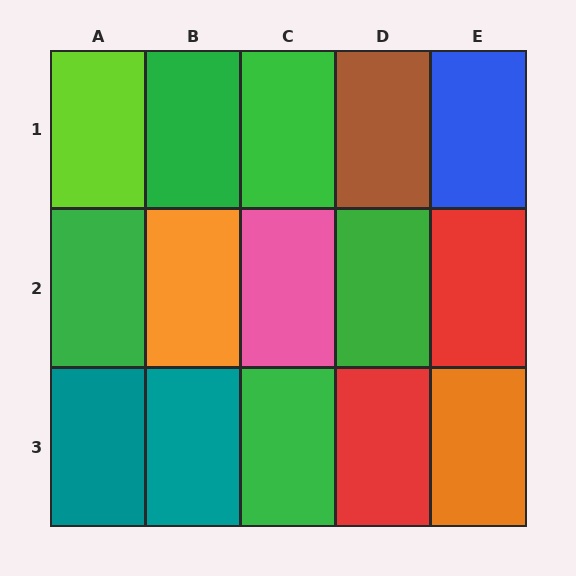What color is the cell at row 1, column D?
Brown.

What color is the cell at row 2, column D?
Green.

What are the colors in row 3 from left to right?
Teal, teal, green, red, orange.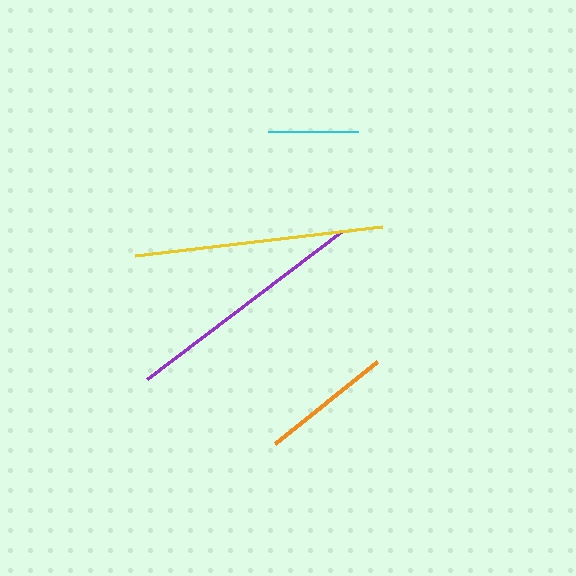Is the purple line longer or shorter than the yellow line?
The yellow line is longer than the purple line.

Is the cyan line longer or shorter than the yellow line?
The yellow line is longer than the cyan line.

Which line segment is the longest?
The yellow line is the longest at approximately 248 pixels.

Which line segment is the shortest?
The cyan line is the shortest at approximately 90 pixels.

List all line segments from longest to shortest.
From longest to shortest: yellow, purple, orange, cyan.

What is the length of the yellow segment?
The yellow segment is approximately 248 pixels long.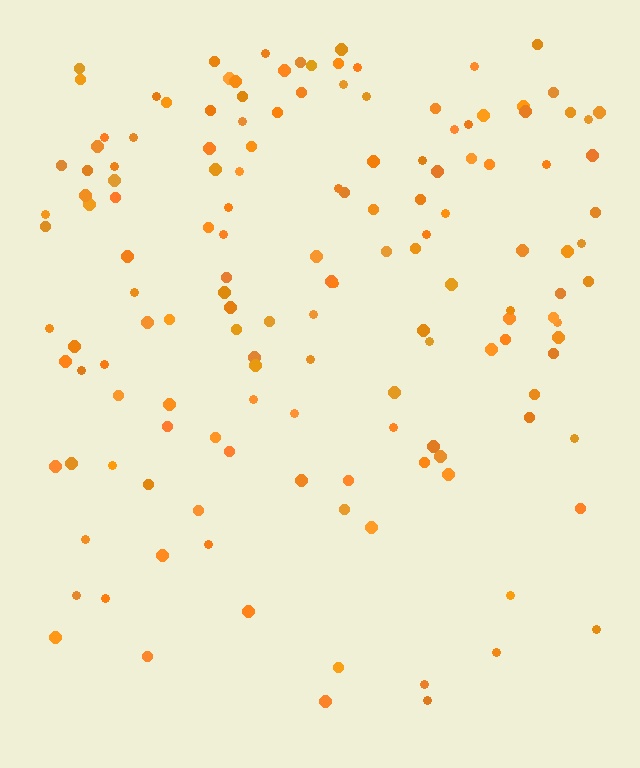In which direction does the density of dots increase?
From bottom to top, with the top side densest.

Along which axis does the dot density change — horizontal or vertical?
Vertical.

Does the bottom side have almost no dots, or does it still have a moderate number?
Still a moderate number, just noticeably fewer than the top.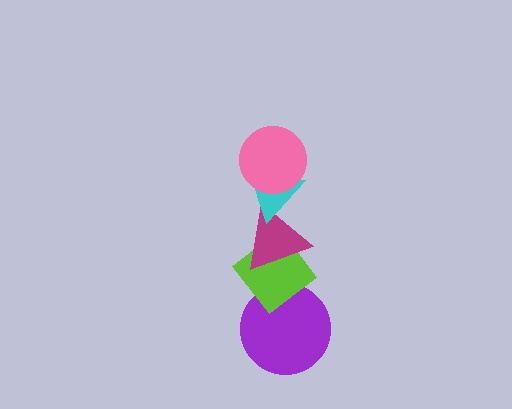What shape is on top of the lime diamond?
The magenta triangle is on top of the lime diamond.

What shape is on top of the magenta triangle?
The cyan triangle is on top of the magenta triangle.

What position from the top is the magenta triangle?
The magenta triangle is 3rd from the top.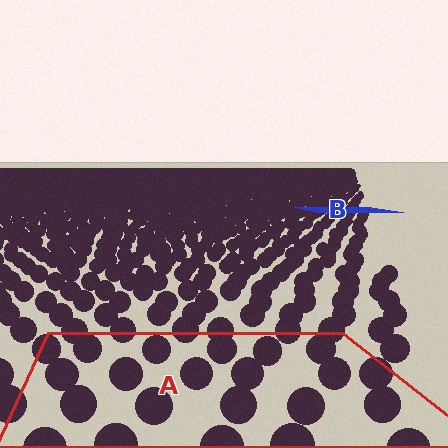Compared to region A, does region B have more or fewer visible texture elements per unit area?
Region B has more texture elements per unit area — they are packed more densely because it is farther away.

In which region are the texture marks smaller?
The texture marks are smaller in region B, because it is farther away.